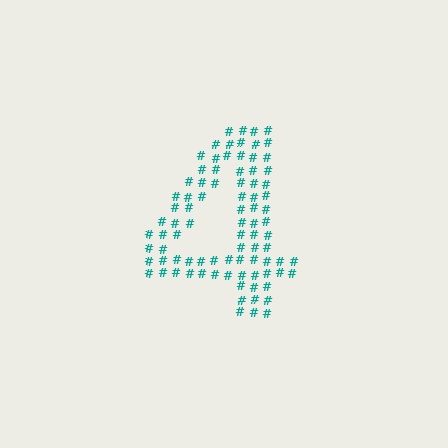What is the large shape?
The large shape is the digit 4.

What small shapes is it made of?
It is made of small hash symbols.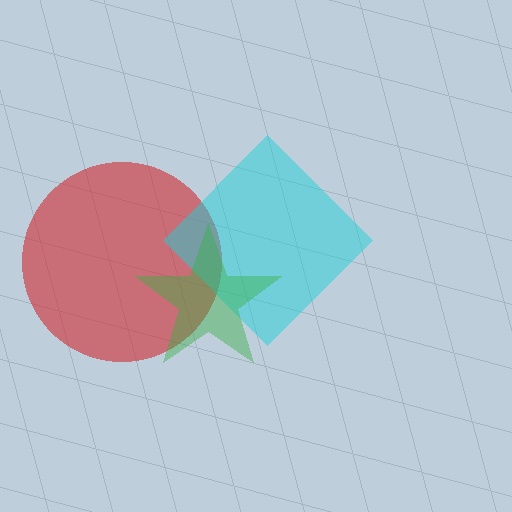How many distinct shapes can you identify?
There are 3 distinct shapes: a red circle, a cyan diamond, a green star.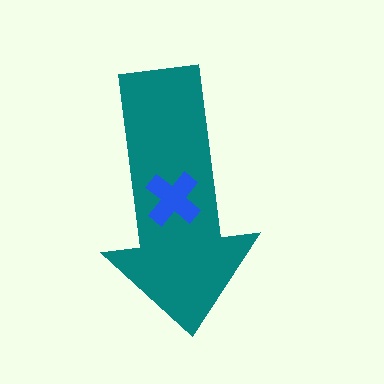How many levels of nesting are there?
2.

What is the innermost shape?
The blue cross.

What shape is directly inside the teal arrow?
The blue cross.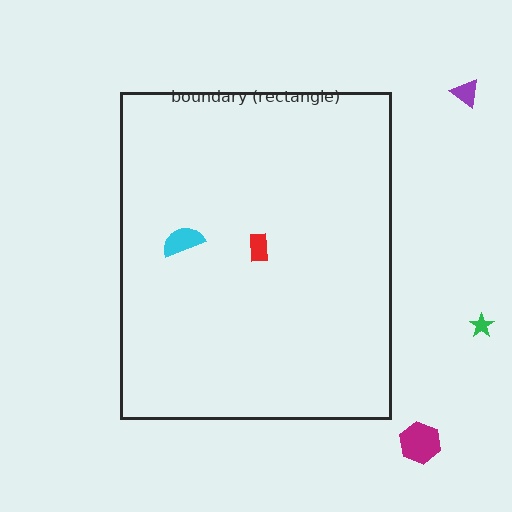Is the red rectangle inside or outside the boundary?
Inside.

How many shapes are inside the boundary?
2 inside, 3 outside.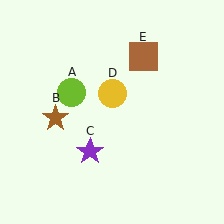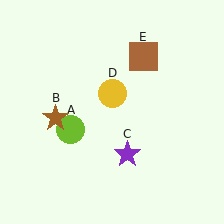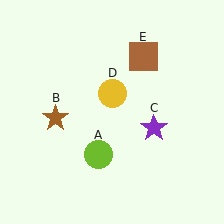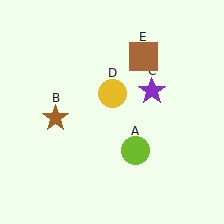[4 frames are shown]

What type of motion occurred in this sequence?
The lime circle (object A), purple star (object C) rotated counterclockwise around the center of the scene.